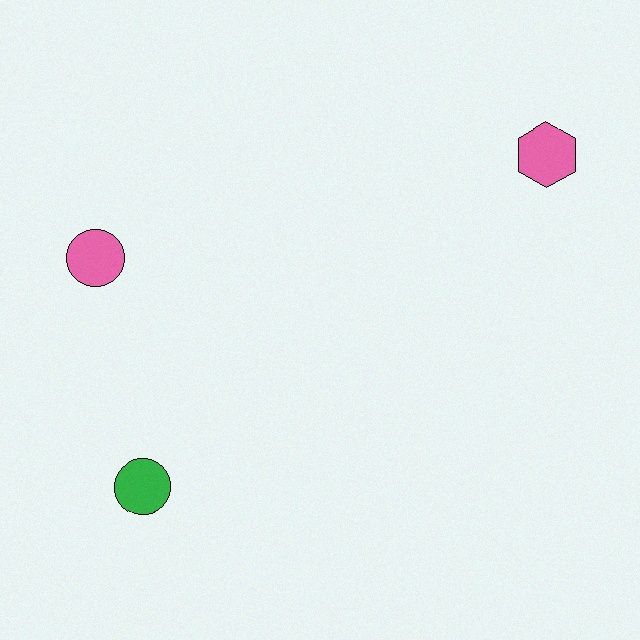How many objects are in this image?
There are 3 objects.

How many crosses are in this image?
There are no crosses.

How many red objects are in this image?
There are no red objects.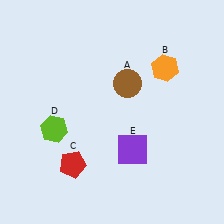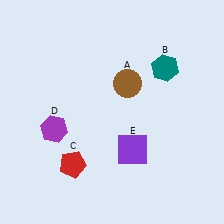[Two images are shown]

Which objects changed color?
B changed from orange to teal. D changed from lime to purple.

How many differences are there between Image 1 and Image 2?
There are 2 differences between the two images.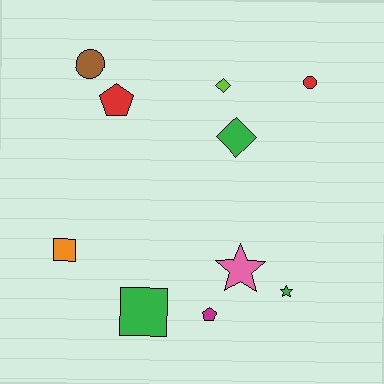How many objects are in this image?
There are 10 objects.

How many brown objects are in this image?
There is 1 brown object.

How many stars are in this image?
There are 2 stars.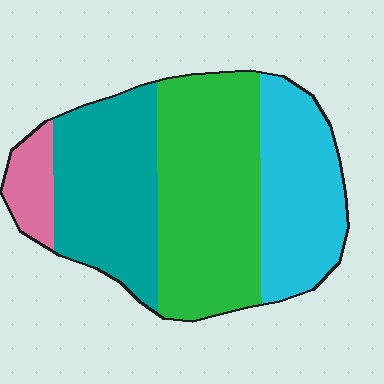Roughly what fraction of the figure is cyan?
Cyan takes up about one quarter (1/4) of the figure.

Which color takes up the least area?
Pink, at roughly 5%.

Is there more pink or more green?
Green.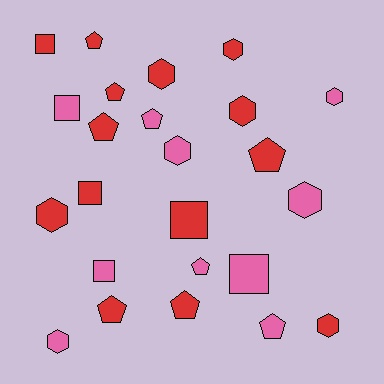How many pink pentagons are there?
There are 3 pink pentagons.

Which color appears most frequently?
Red, with 14 objects.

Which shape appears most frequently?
Hexagon, with 9 objects.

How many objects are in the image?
There are 24 objects.